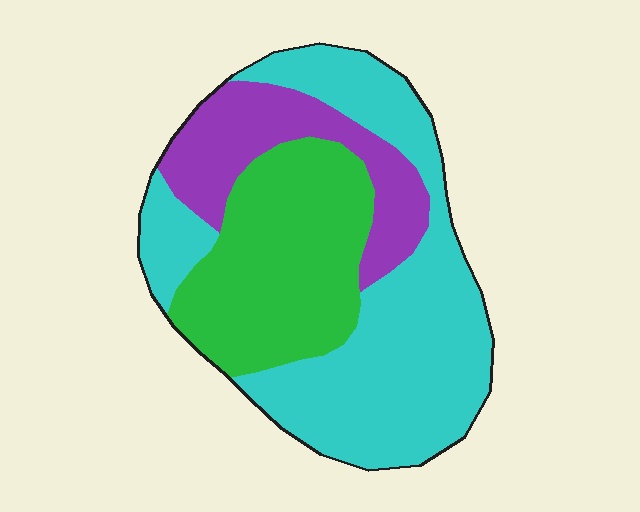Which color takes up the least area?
Purple, at roughly 20%.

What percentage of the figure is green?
Green covers about 30% of the figure.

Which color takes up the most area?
Cyan, at roughly 50%.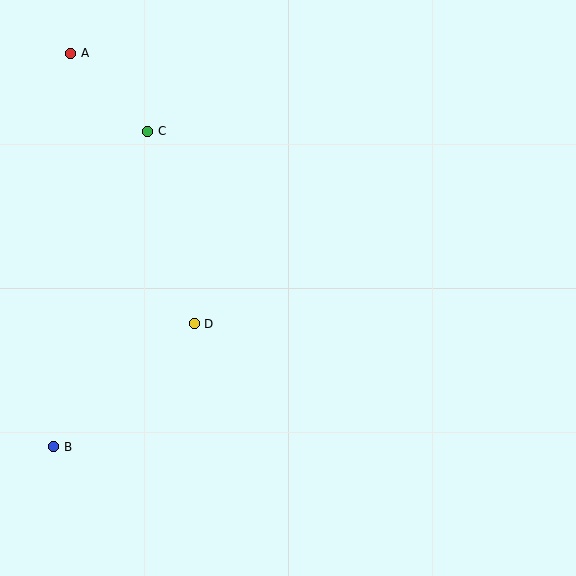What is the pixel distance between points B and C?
The distance between B and C is 329 pixels.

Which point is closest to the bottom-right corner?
Point D is closest to the bottom-right corner.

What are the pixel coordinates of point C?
Point C is at (148, 131).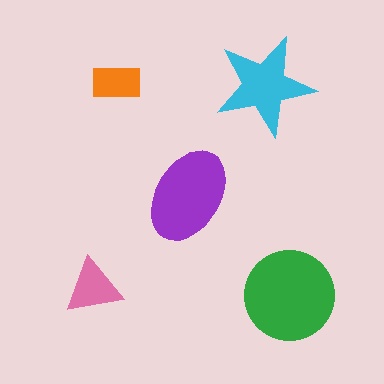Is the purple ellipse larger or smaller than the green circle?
Smaller.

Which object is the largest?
The green circle.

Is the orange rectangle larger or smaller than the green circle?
Smaller.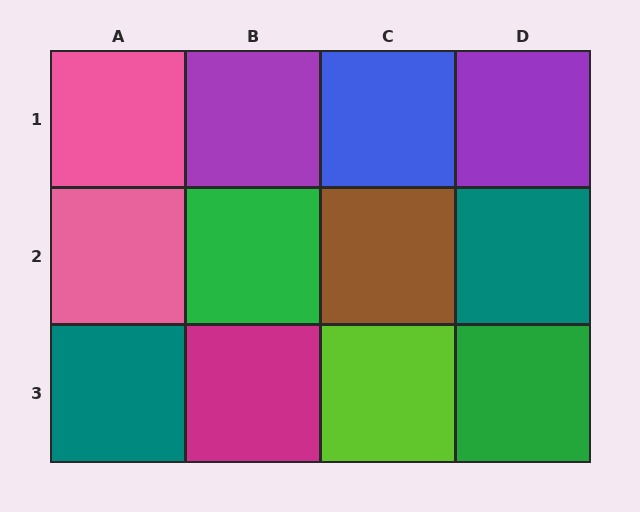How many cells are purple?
2 cells are purple.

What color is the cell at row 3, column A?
Teal.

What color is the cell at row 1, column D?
Purple.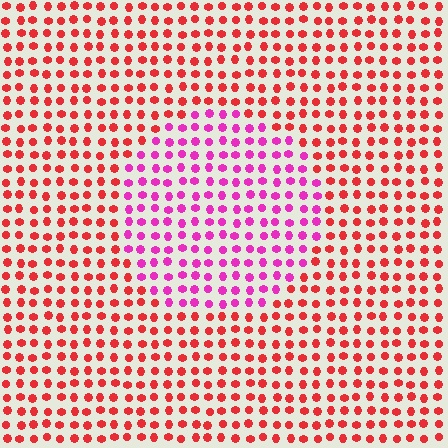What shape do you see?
I see a circle.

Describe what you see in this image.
The image is filled with small red elements in a uniform arrangement. A circle-shaped region is visible where the elements are tinted to a slightly different hue, forming a subtle color boundary.